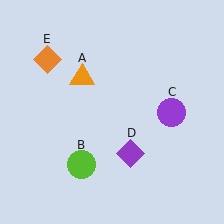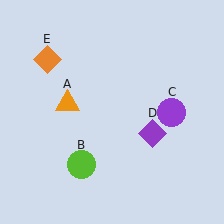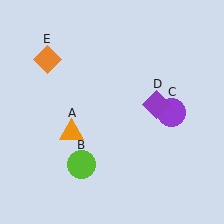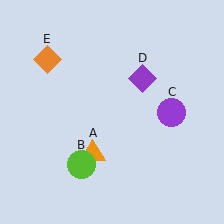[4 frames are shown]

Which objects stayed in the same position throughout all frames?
Lime circle (object B) and purple circle (object C) and orange diamond (object E) remained stationary.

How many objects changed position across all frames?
2 objects changed position: orange triangle (object A), purple diamond (object D).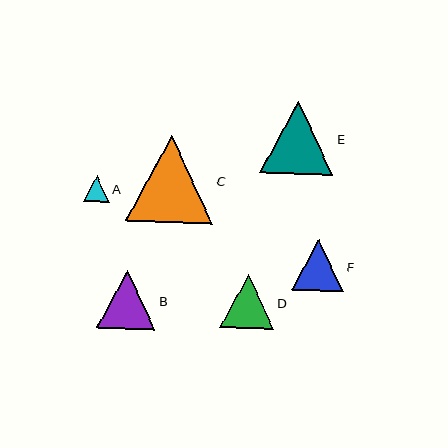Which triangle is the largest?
Triangle C is the largest with a size of approximately 87 pixels.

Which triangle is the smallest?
Triangle A is the smallest with a size of approximately 26 pixels.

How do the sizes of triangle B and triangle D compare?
Triangle B and triangle D are approximately the same size.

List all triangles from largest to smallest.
From largest to smallest: C, E, B, D, F, A.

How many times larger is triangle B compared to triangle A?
Triangle B is approximately 2.2 times the size of triangle A.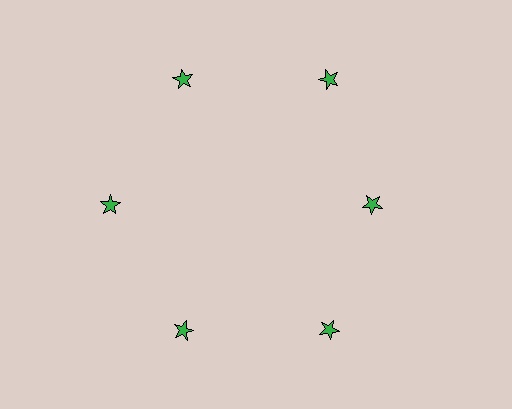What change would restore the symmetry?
The symmetry would be restored by moving it outward, back onto the ring so that all 6 stars sit at equal angles and equal distance from the center.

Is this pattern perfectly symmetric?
No. The 6 green stars are arranged in a ring, but one element near the 3 o'clock position is pulled inward toward the center, breaking the 6-fold rotational symmetry.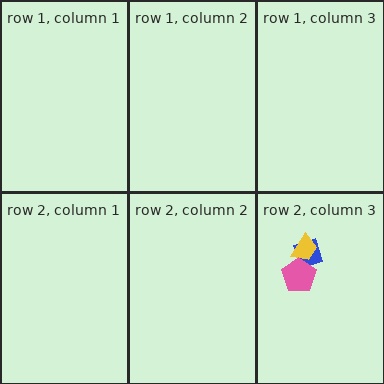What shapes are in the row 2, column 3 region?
The blue diamond, the yellow trapezoid, the pink pentagon.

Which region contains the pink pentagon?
The row 2, column 3 region.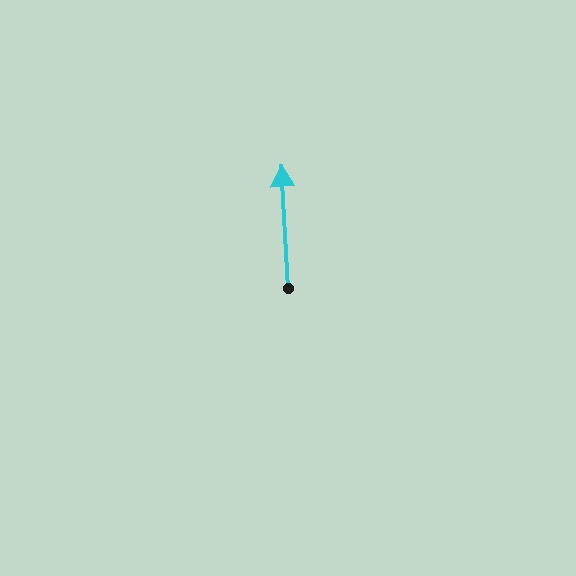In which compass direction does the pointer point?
North.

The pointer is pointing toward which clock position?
Roughly 12 o'clock.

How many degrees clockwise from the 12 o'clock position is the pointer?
Approximately 357 degrees.